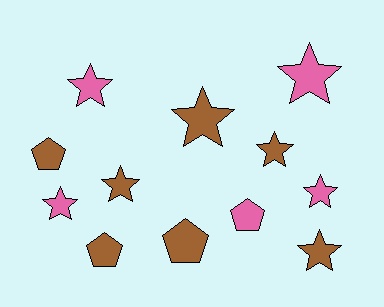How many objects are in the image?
There are 12 objects.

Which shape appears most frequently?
Star, with 8 objects.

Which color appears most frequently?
Brown, with 7 objects.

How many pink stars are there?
There are 4 pink stars.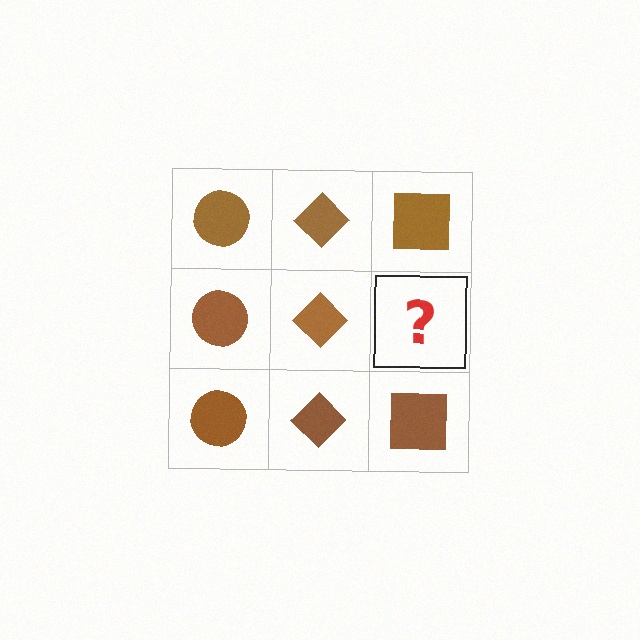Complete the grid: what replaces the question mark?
The question mark should be replaced with a brown square.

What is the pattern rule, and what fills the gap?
The rule is that each column has a consistent shape. The gap should be filled with a brown square.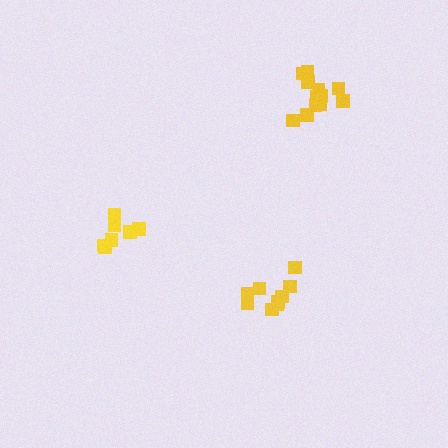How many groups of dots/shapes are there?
There are 3 groups.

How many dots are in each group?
Group 1: 12 dots, Group 2: 9 dots, Group 3: 8 dots (29 total).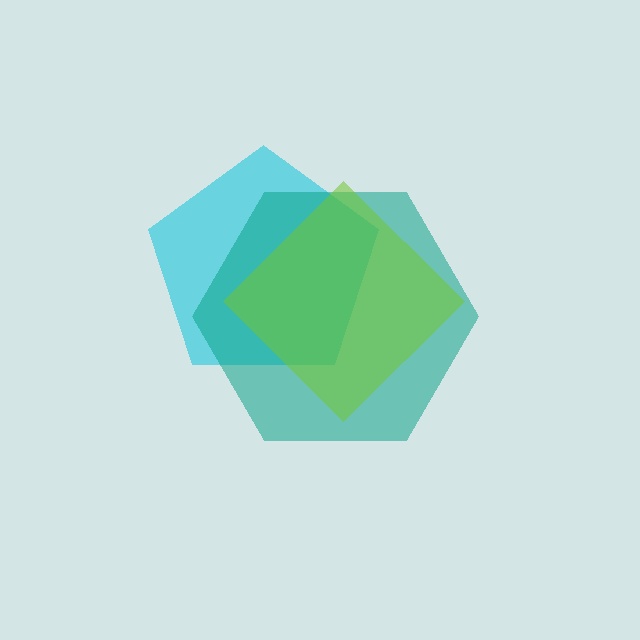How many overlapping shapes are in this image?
There are 3 overlapping shapes in the image.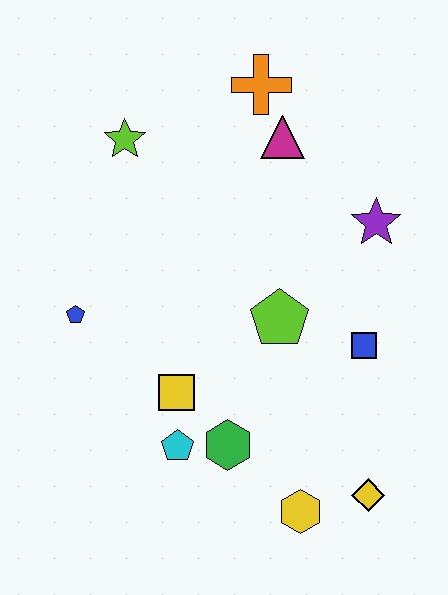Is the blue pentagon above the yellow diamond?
Yes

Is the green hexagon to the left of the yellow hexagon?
Yes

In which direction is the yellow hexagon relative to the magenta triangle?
The yellow hexagon is below the magenta triangle.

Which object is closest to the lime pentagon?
The blue square is closest to the lime pentagon.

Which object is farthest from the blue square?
The lime star is farthest from the blue square.